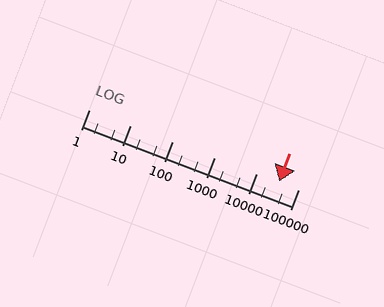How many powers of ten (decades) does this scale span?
The scale spans 5 decades, from 1 to 100000.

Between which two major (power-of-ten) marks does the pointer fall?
The pointer is between 10000 and 100000.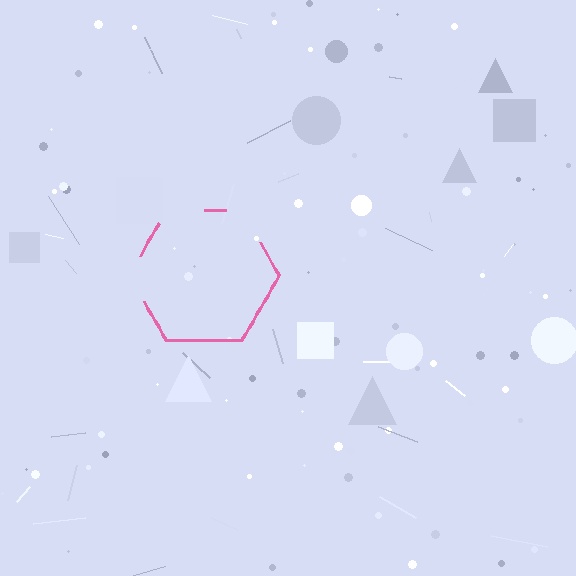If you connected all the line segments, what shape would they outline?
They would outline a hexagon.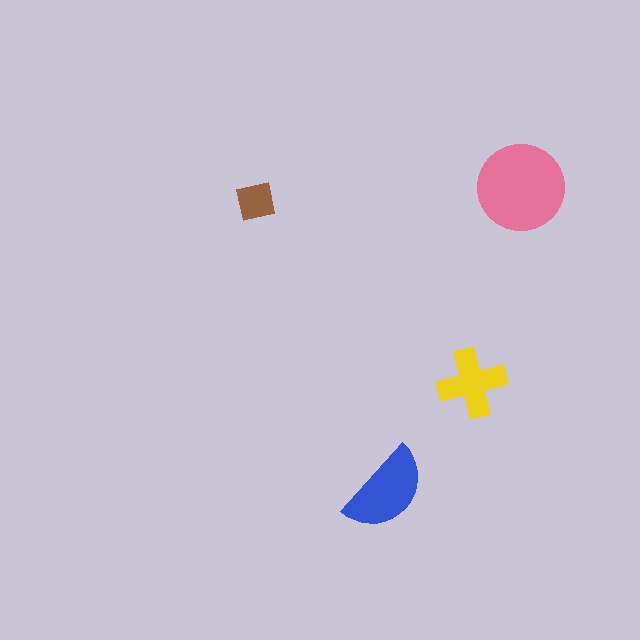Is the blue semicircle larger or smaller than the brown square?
Larger.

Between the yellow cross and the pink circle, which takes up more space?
The pink circle.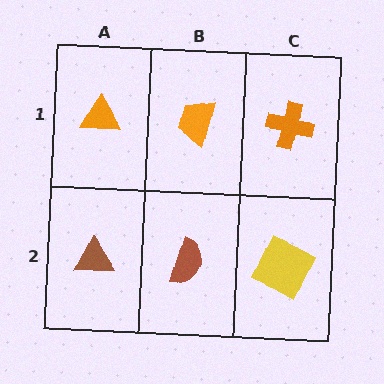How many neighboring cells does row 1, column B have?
3.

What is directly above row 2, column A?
An orange triangle.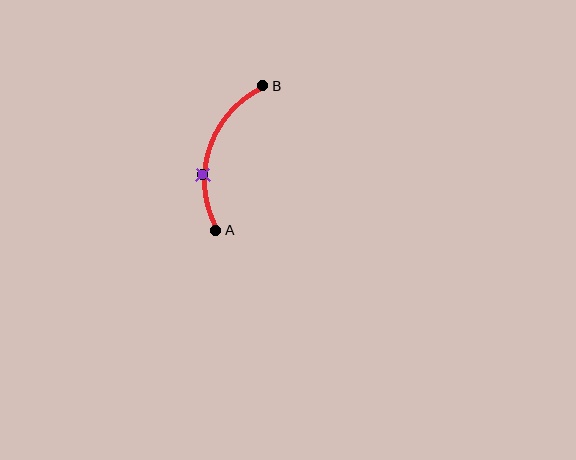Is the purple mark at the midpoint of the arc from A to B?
No. The purple mark lies on the arc but is closer to endpoint A. The arc midpoint would be at the point on the curve equidistant along the arc from both A and B.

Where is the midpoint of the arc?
The arc midpoint is the point on the curve farthest from the straight line joining A and B. It sits to the left of that line.